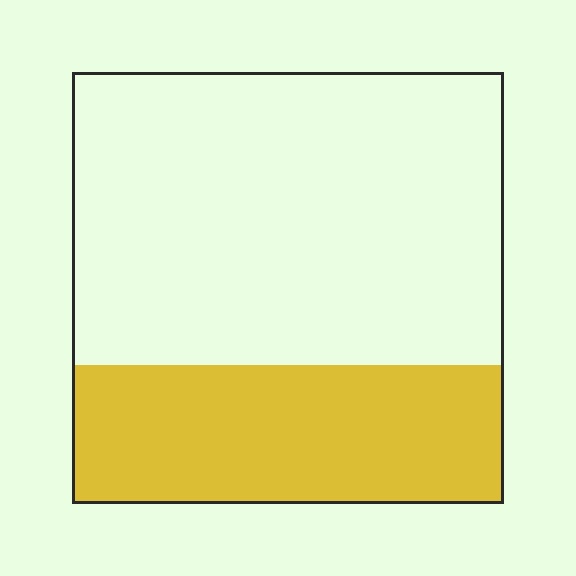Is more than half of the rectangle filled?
No.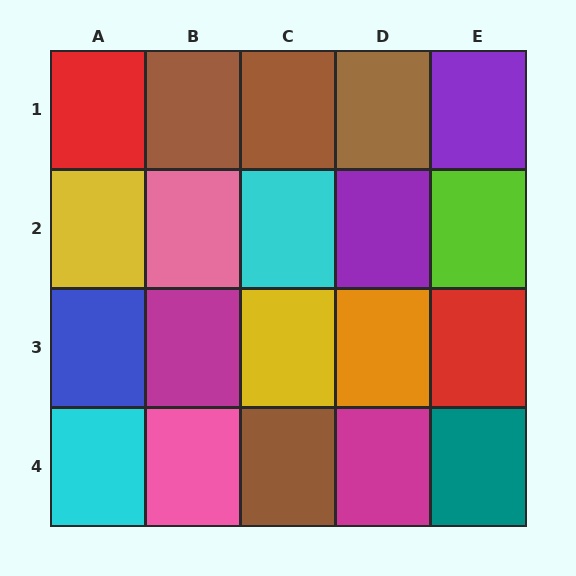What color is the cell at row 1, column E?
Purple.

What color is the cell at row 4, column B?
Pink.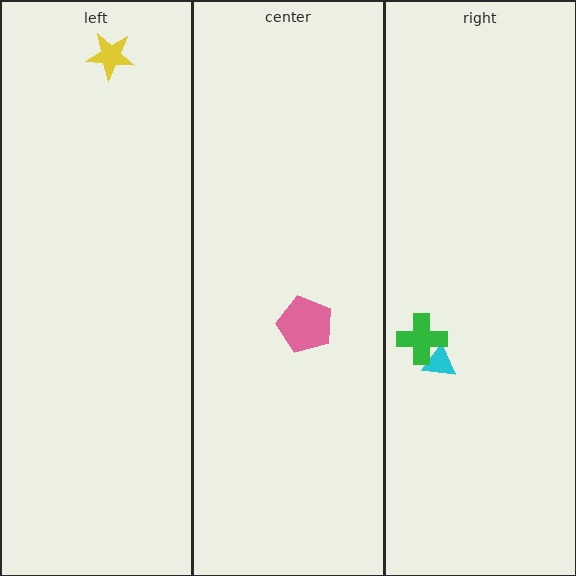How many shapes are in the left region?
1.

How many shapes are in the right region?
2.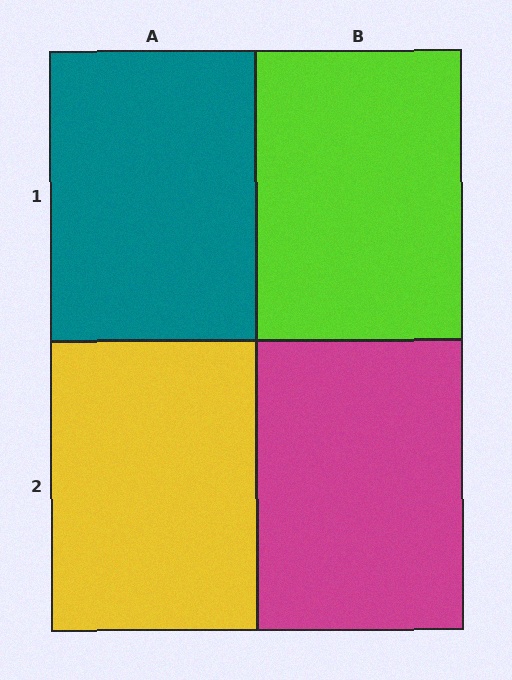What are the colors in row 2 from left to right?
Yellow, magenta.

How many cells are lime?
1 cell is lime.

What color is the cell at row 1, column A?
Teal.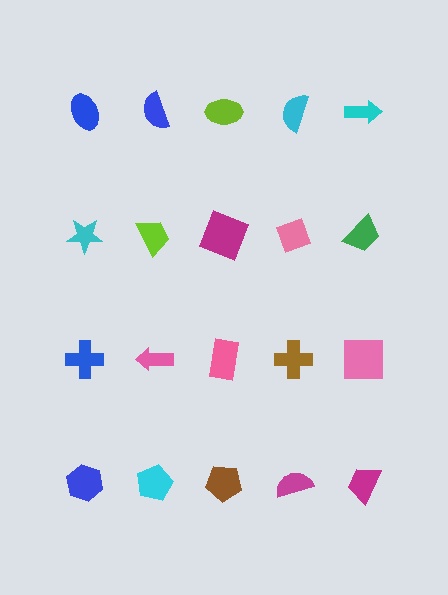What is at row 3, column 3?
A pink rectangle.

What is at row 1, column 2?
A blue semicircle.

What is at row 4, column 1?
A blue hexagon.